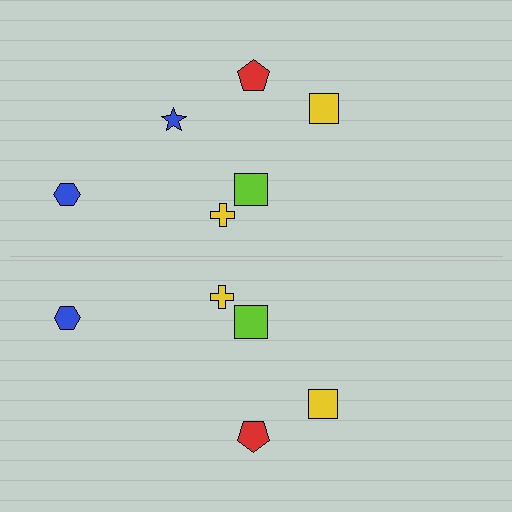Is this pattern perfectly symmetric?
No, the pattern is not perfectly symmetric. A blue star is missing from the bottom side.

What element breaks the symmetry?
A blue star is missing from the bottom side.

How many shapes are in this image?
There are 11 shapes in this image.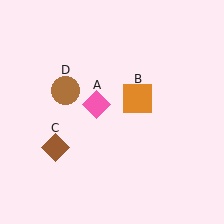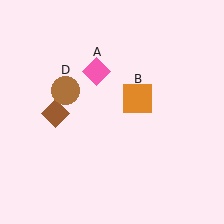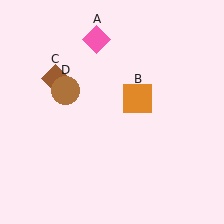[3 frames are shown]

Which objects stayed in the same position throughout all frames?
Orange square (object B) and brown circle (object D) remained stationary.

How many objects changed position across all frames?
2 objects changed position: pink diamond (object A), brown diamond (object C).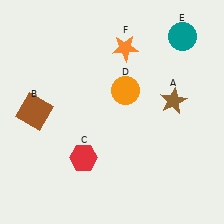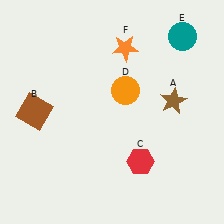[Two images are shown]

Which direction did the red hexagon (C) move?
The red hexagon (C) moved right.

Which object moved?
The red hexagon (C) moved right.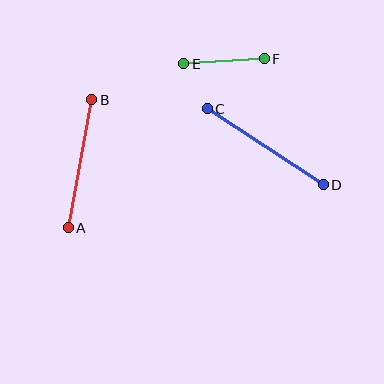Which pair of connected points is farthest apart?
Points C and D are farthest apart.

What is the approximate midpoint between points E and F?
The midpoint is at approximately (224, 61) pixels.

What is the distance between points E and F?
The distance is approximately 81 pixels.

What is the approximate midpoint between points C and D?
The midpoint is at approximately (265, 147) pixels.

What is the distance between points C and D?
The distance is approximately 139 pixels.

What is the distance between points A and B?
The distance is approximately 130 pixels.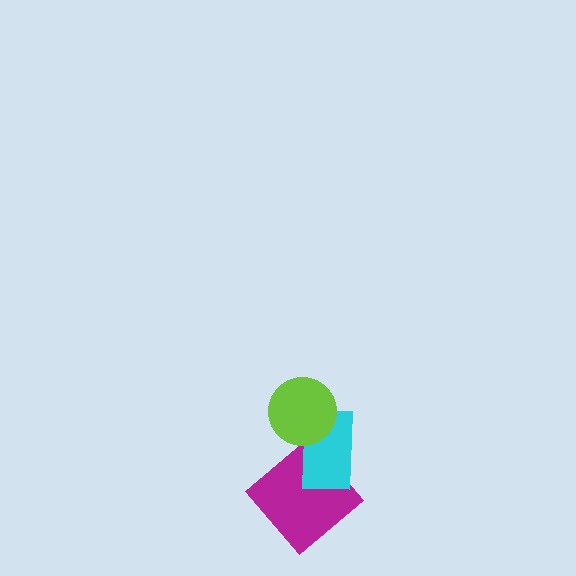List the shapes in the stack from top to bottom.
From top to bottom: the lime circle, the cyan rectangle, the magenta diamond.